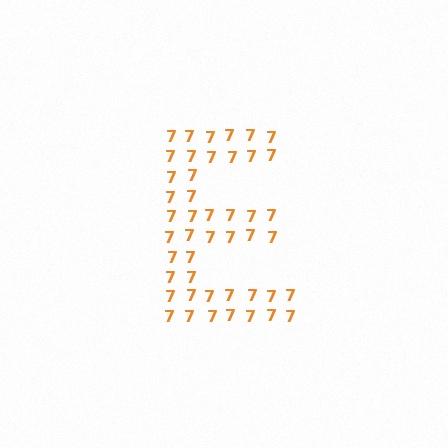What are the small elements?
The small elements are digit 7's.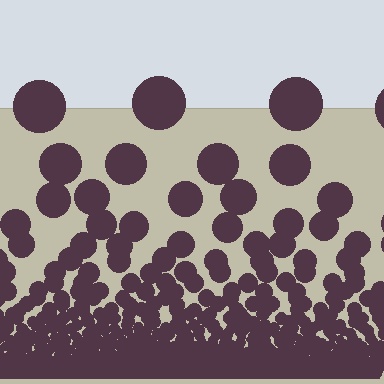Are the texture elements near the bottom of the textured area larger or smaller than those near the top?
Smaller. The gradient is inverted — elements near the bottom are smaller and denser.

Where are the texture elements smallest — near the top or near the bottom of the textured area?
Near the bottom.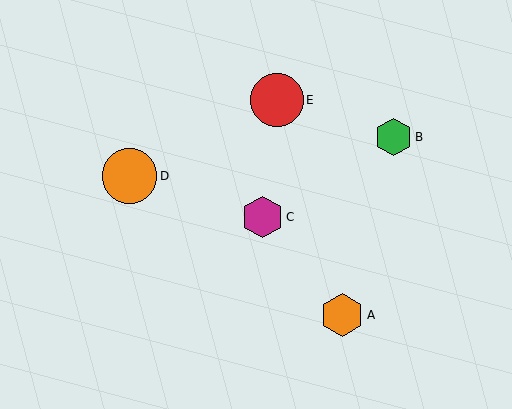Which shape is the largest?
The orange circle (labeled D) is the largest.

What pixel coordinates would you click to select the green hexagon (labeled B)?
Click at (393, 137) to select the green hexagon B.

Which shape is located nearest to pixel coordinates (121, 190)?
The orange circle (labeled D) at (130, 176) is nearest to that location.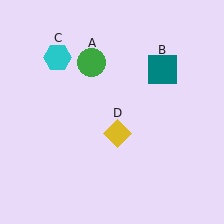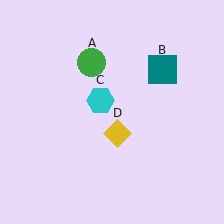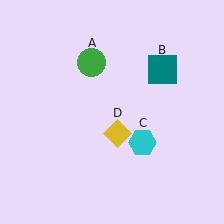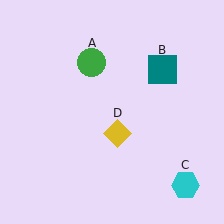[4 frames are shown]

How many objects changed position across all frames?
1 object changed position: cyan hexagon (object C).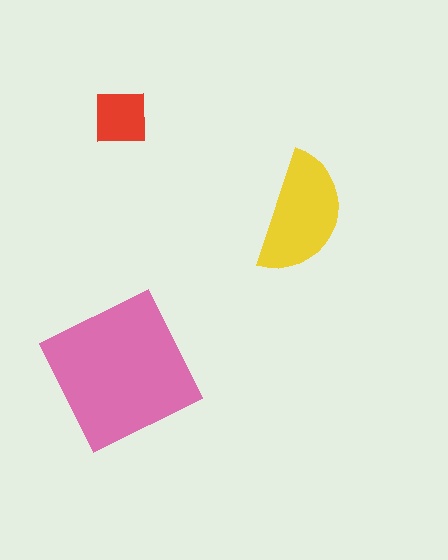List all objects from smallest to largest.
The red square, the yellow semicircle, the pink square.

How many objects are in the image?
There are 3 objects in the image.